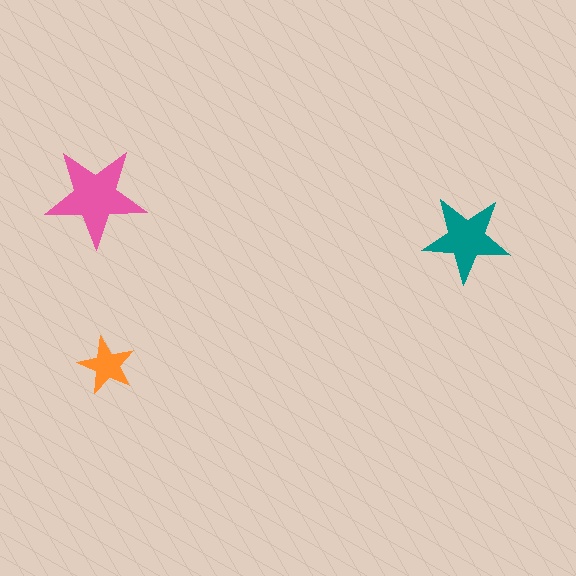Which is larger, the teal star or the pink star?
The pink one.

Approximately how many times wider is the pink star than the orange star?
About 2 times wider.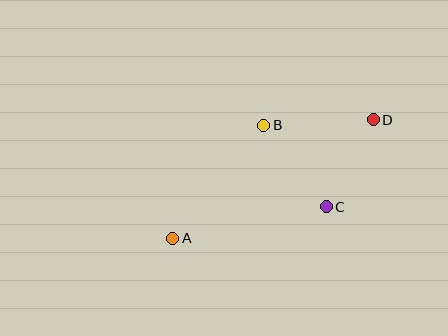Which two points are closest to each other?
Points C and D are closest to each other.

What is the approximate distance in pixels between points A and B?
The distance between A and B is approximately 145 pixels.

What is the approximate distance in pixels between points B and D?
The distance between B and D is approximately 110 pixels.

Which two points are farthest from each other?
Points A and D are farthest from each other.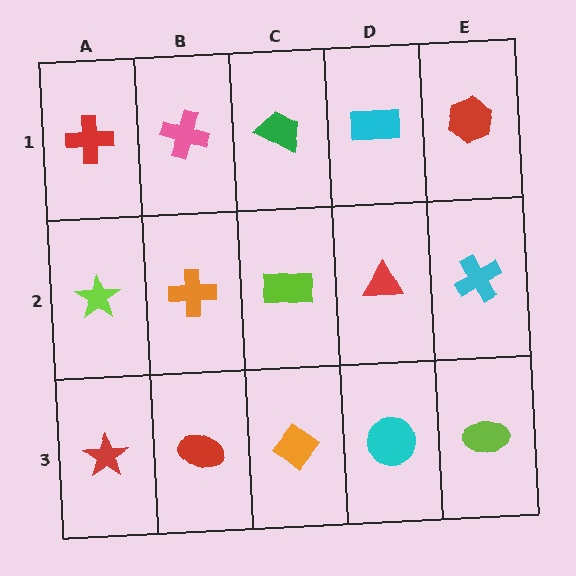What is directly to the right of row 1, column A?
A pink cross.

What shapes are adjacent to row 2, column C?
A green trapezoid (row 1, column C), an orange diamond (row 3, column C), an orange cross (row 2, column B), a red triangle (row 2, column D).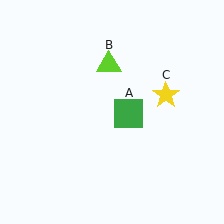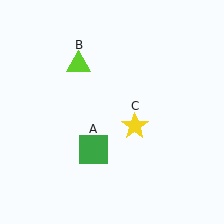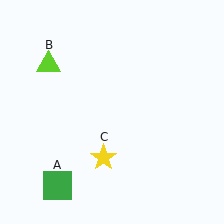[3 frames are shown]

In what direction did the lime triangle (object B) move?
The lime triangle (object B) moved left.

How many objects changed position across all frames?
3 objects changed position: green square (object A), lime triangle (object B), yellow star (object C).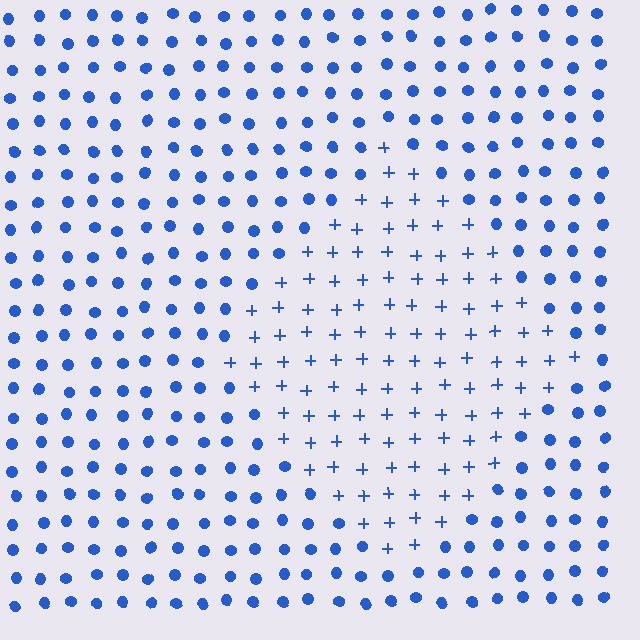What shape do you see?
I see a diamond.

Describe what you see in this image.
The image is filled with small blue elements arranged in a uniform grid. A diamond-shaped region contains plus signs, while the surrounding area contains circles. The boundary is defined purely by the change in element shape.